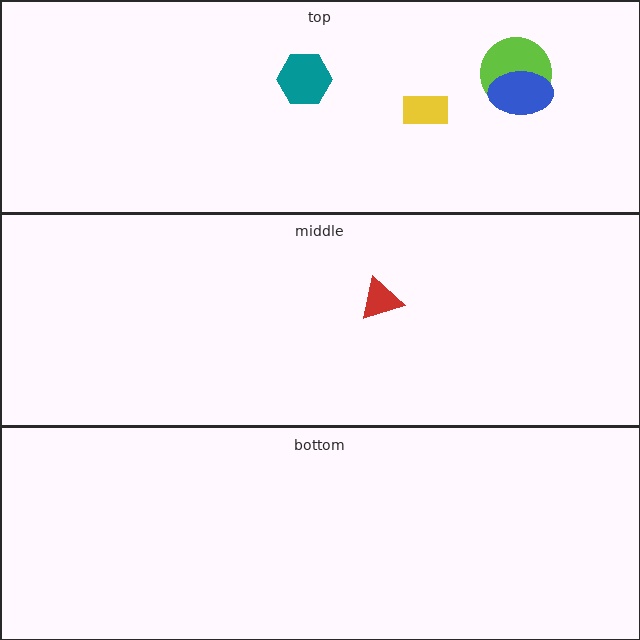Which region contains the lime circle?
The top region.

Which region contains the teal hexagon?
The top region.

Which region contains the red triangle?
The middle region.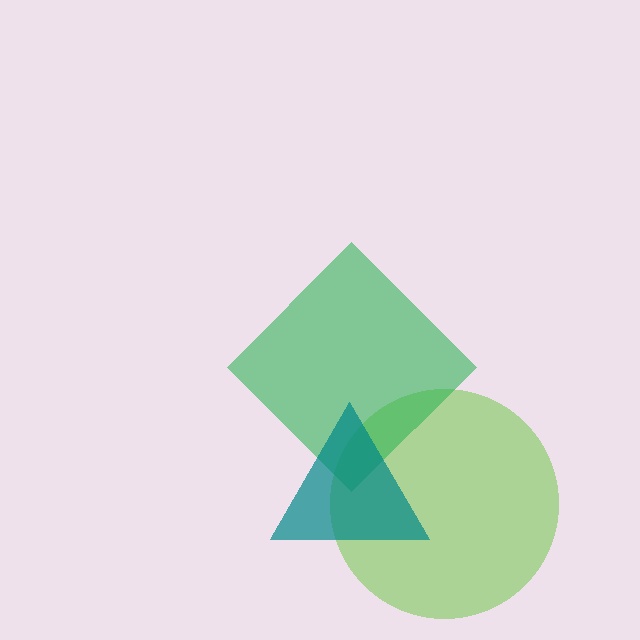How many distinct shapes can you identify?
There are 3 distinct shapes: a lime circle, a green diamond, a teal triangle.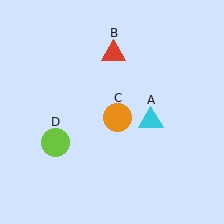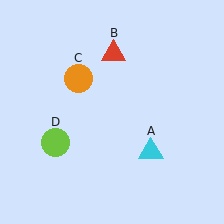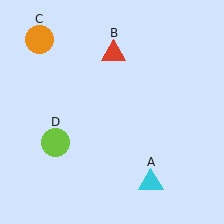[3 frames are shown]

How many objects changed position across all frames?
2 objects changed position: cyan triangle (object A), orange circle (object C).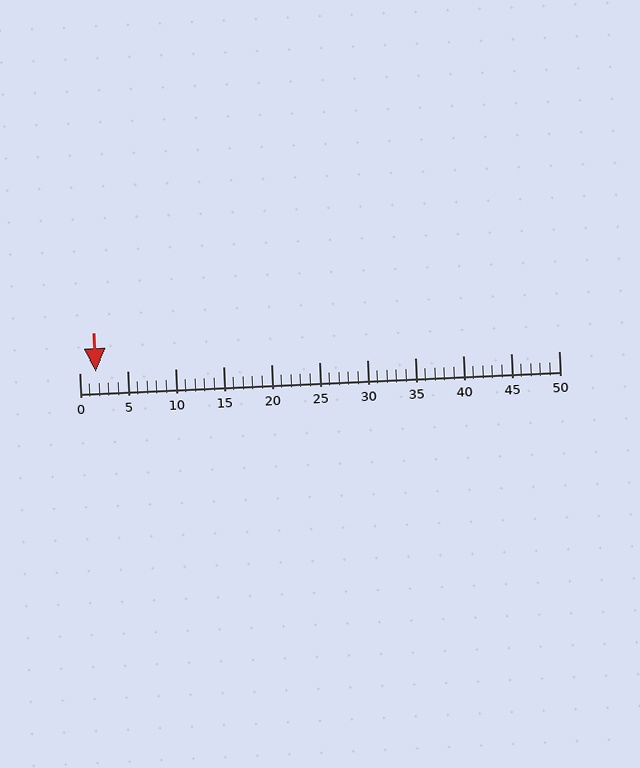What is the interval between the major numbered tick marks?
The major tick marks are spaced 5 units apart.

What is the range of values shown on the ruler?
The ruler shows values from 0 to 50.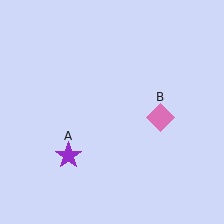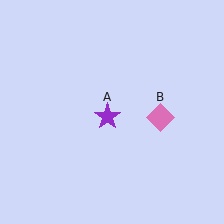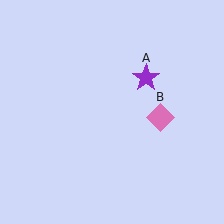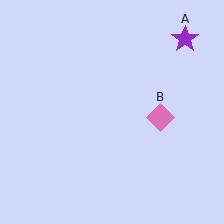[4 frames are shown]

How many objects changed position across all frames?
1 object changed position: purple star (object A).